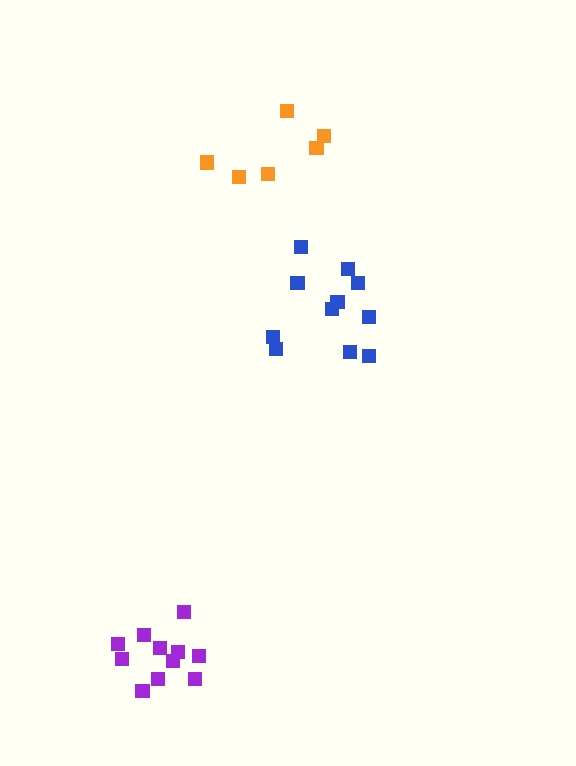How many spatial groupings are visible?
There are 3 spatial groupings.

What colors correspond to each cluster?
The clusters are colored: orange, blue, purple.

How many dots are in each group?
Group 1: 6 dots, Group 2: 11 dots, Group 3: 11 dots (28 total).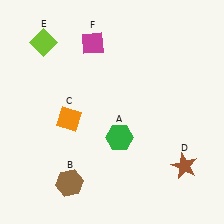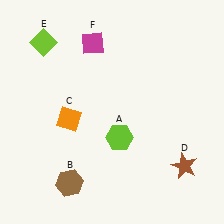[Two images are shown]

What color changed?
The hexagon (A) changed from green in Image 1 to lime in Image 2.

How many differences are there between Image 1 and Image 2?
There is 1 difference between the two images.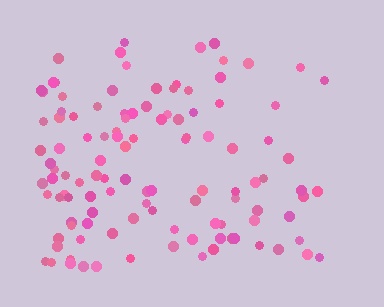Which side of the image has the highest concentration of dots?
The left.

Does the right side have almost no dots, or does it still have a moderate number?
Still a moderate number, just noticeably fewer than the left.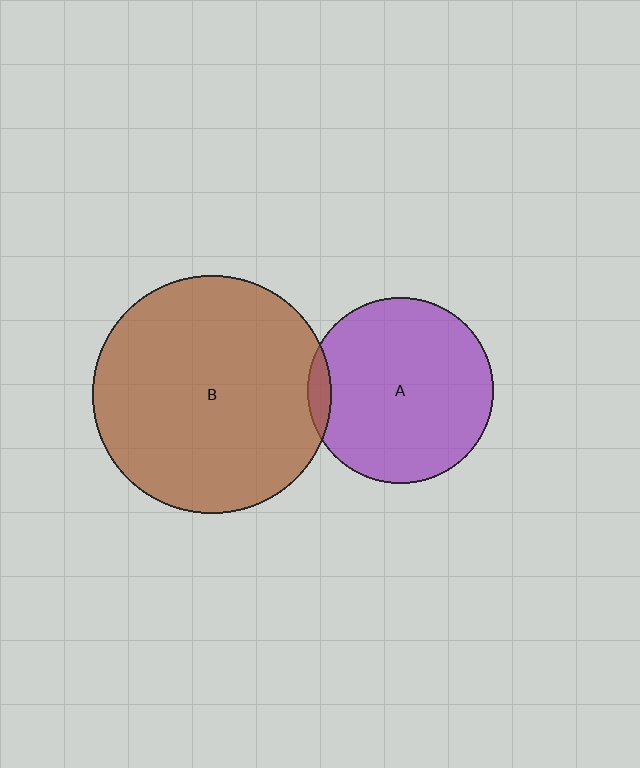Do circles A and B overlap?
Yes.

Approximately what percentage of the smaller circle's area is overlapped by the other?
Approximately 5%.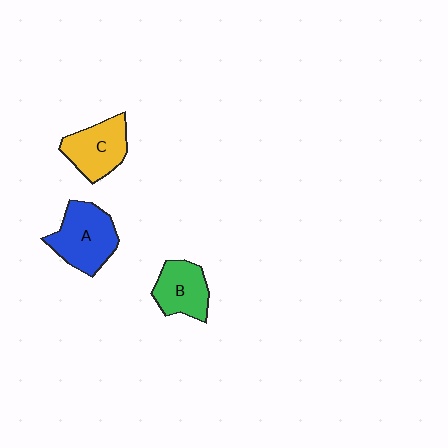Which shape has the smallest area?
Shape B (green).